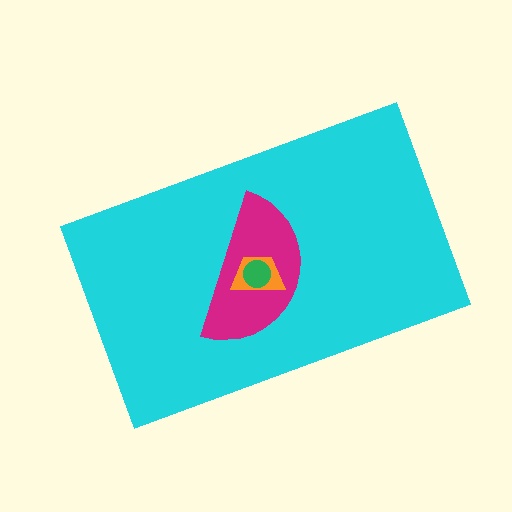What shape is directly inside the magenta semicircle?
The orange trapezoid.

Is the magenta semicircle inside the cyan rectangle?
Yes.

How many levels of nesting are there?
4.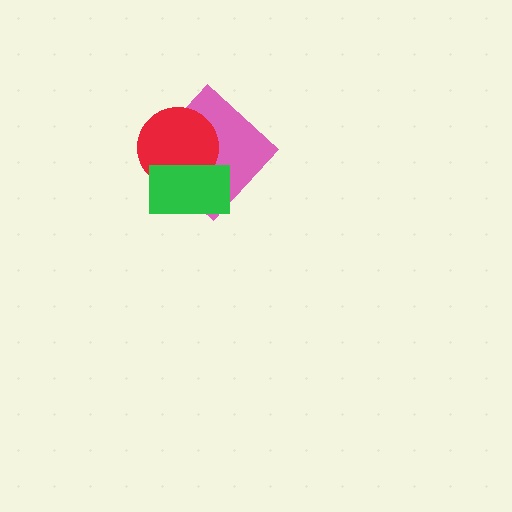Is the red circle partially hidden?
Yes, it is partially covered by another shape.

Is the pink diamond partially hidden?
Yes, it is partially covered by another shape.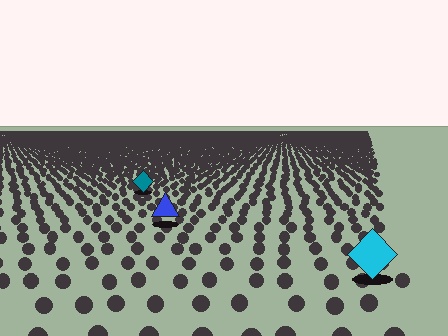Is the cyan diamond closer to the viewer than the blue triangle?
Yes. The cyan diamond is closer — you can tell from the texture gradient: the ground texture is coarser near it.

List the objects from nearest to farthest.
From nearest to farthest: the cyan diamond, the blue triangle, the teal diamond.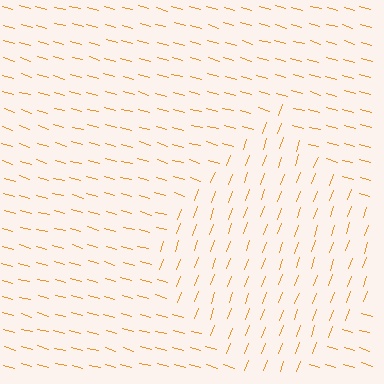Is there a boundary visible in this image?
Yes, there is a texture boundary formed by a change in line orientation.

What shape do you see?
I see a diamond.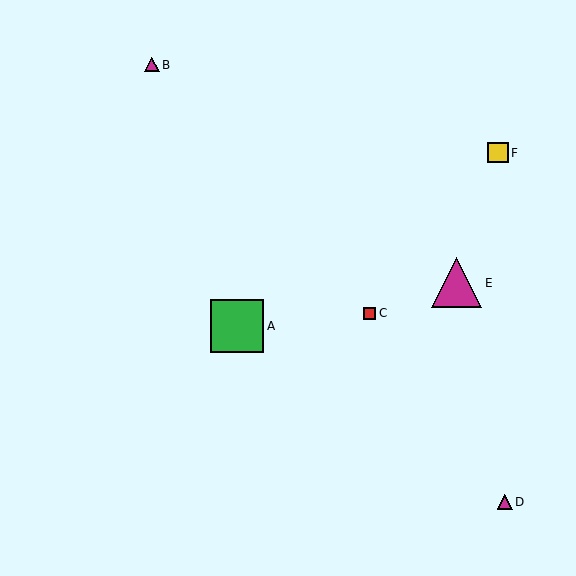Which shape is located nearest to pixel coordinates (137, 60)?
The magenta triangle (labeled B) at (152, 65) is nearest to that location.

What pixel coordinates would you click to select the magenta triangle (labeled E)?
Click at (457, 283) to select the magenta triangle E.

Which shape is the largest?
The green square (labeled A) is the largest.